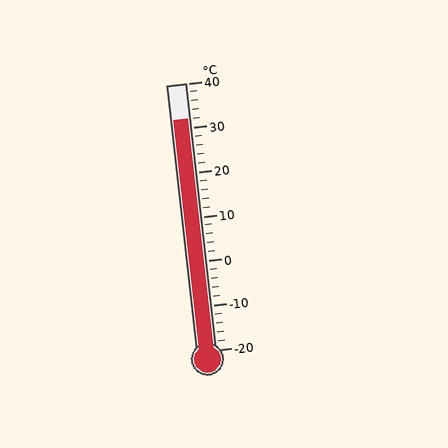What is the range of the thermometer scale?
The thermometer scale ranges from -20°C to 40°C.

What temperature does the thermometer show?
The thermometer shows approximately 32°C.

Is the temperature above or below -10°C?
The temperature is above -10°C.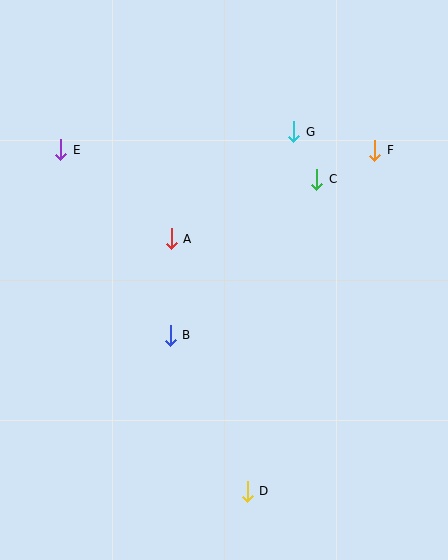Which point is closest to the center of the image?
Point A at (171, 239) is closest to the center.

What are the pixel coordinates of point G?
Point G is at (294, 132).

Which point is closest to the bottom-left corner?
Point D is closest to the bottom-left corner.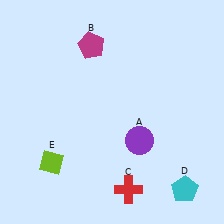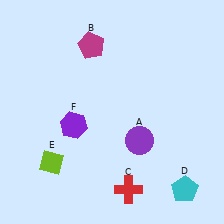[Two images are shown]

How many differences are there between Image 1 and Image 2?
There is 1 difference between the two images.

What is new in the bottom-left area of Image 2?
A purple hexagon (F) was added in the bottom-left area of Image 2.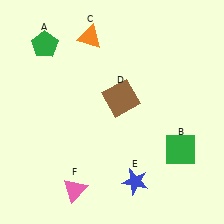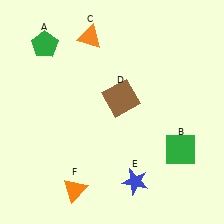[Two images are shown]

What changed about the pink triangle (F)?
In Image 1, F is pink. In Image 2, it changed to orange.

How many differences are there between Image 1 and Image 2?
There is 1 difference between the two images.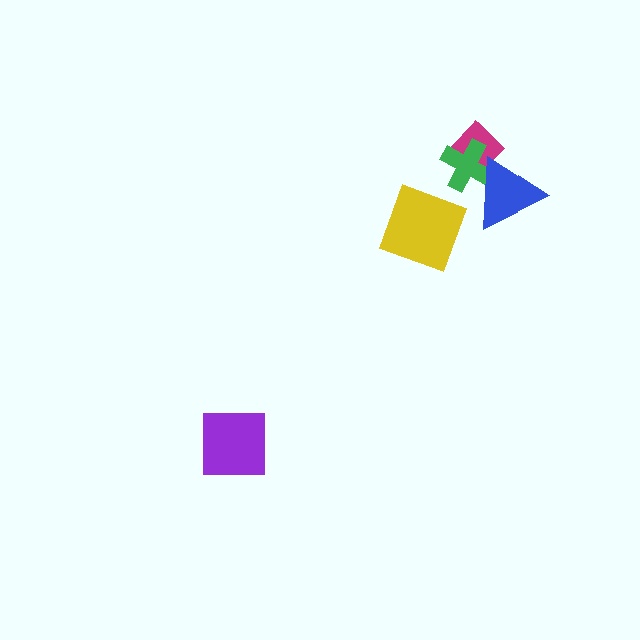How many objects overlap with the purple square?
0 objects overlap with the purple square.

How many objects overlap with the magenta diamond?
2 objects overlap with the magenta diamond.